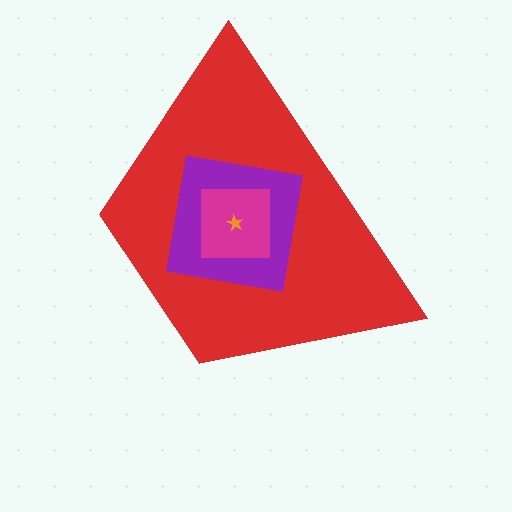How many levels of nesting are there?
4.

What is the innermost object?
The orange star.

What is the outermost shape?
The red trapezoid.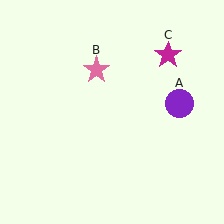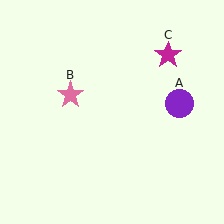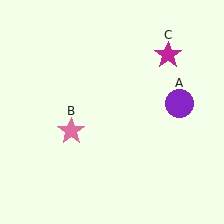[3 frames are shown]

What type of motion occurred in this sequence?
The pink star (object B) rotated counterclockwise around the center of the scene.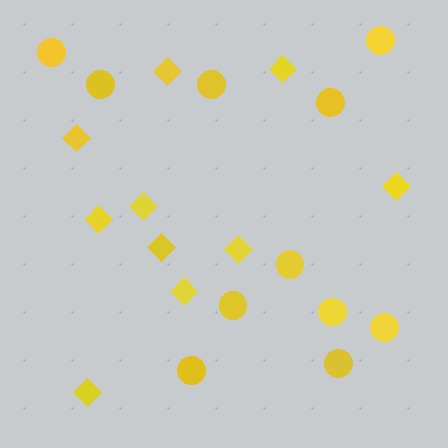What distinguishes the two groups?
There are 2 groups: one group of diamonds (10) and one group of circles (11).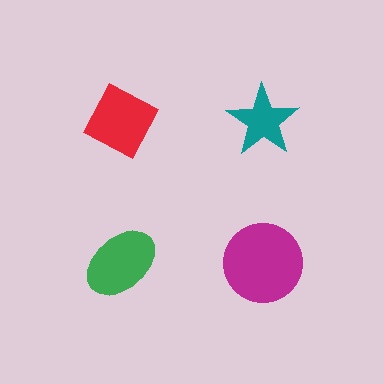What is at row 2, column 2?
A magenta circle.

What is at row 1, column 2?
A teal star.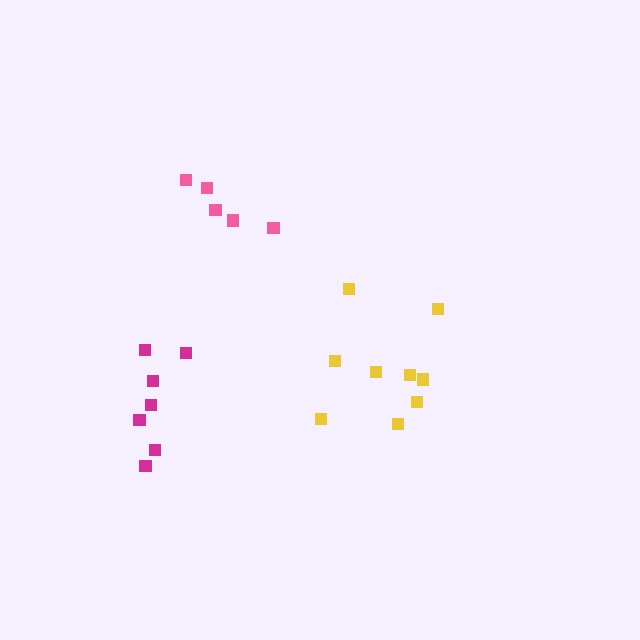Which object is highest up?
The pink cluster is topmost.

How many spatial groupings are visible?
There are 3 spatial groupings.